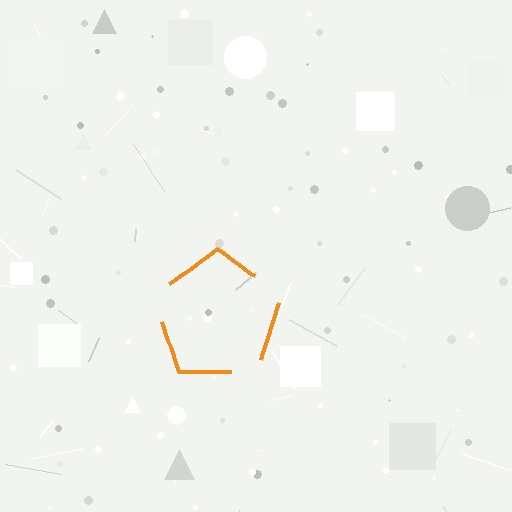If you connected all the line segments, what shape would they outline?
They would outline a pentagon.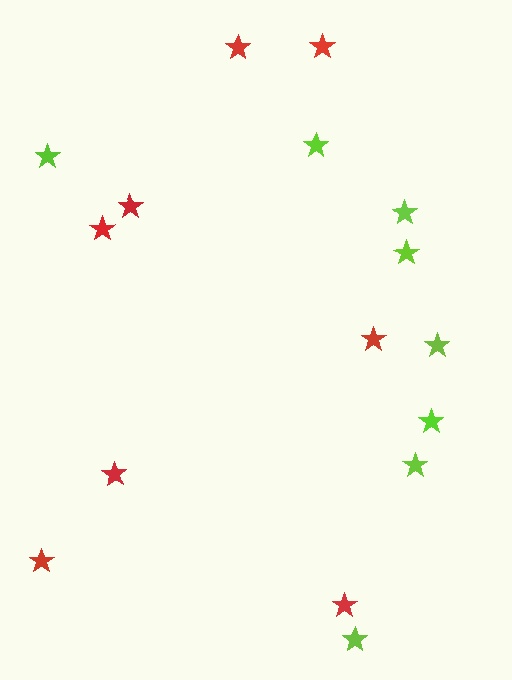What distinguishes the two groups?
There are 2 groups: one group of lime stars (8) and one group of red stars (8).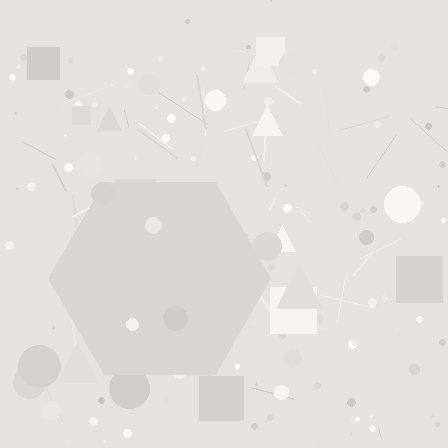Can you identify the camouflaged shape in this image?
The camouflaged shape is a hexagon.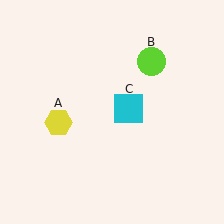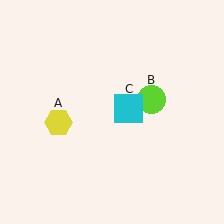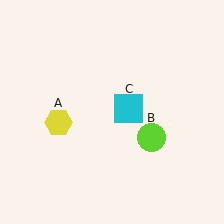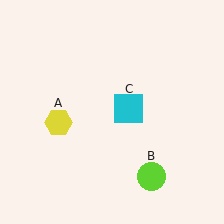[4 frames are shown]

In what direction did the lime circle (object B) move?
The lime circle (object B) moved down.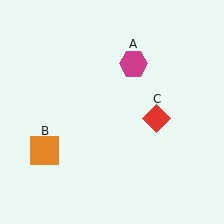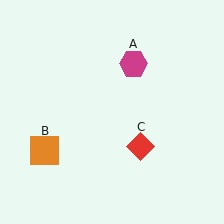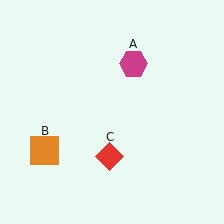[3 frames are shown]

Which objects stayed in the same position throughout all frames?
Magenta hexagon (object A) and orange square (object B) remained stationary.